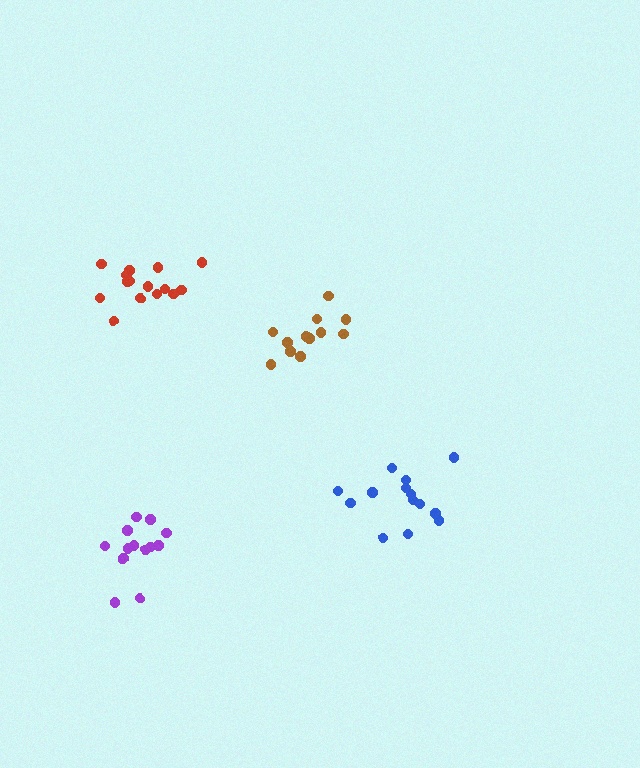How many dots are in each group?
Group 1: 15 dots, Group 2: 13 dots, Group 3: 14 dots, Group 4: 13 dots (55 total).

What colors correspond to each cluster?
The clusters are colored: red, brown, blue, purple.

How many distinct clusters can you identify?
There are 4 distinct clusters.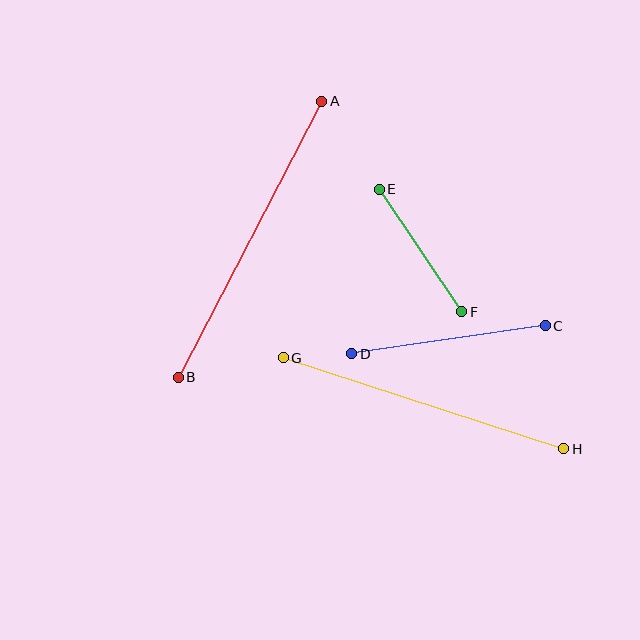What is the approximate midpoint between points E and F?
The midpoint is at approximately (421, 251) pixels.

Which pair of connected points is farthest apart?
Points A and B are farthest apart.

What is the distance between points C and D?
The distance is approximately 195 pixels.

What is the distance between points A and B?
The distance is approximately 311 pixels.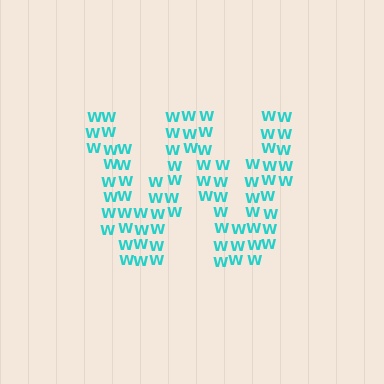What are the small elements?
The small elements are letter W's.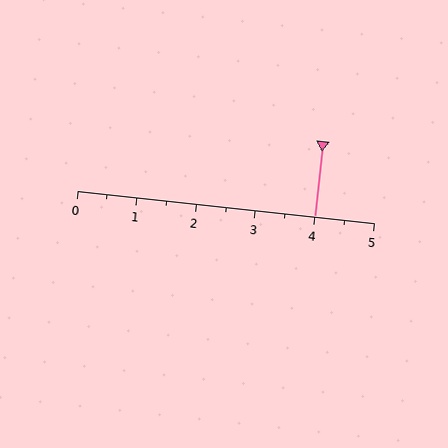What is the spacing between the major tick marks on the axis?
The major ticks are spaced 1 apart.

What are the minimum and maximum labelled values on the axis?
The axis runs from 0 to 5.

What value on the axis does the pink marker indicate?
The marker indicates approximately 4.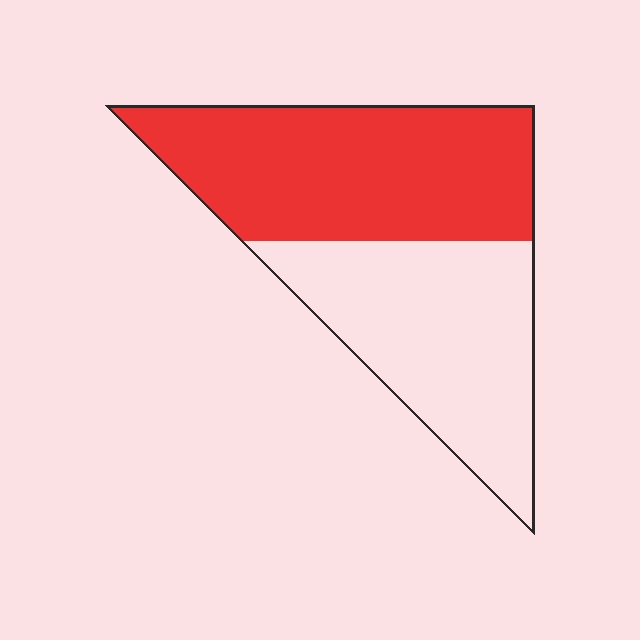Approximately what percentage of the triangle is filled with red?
Approximately 55%.